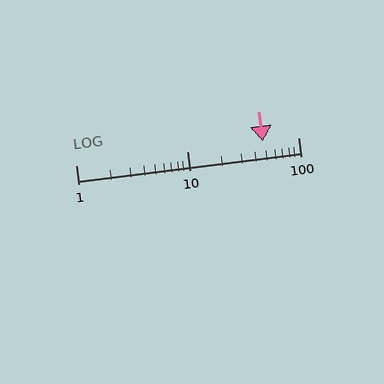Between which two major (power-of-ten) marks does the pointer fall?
The pointer is between 10 and 100.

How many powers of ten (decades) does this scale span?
The scale spans 2 decades, from 1 to 100.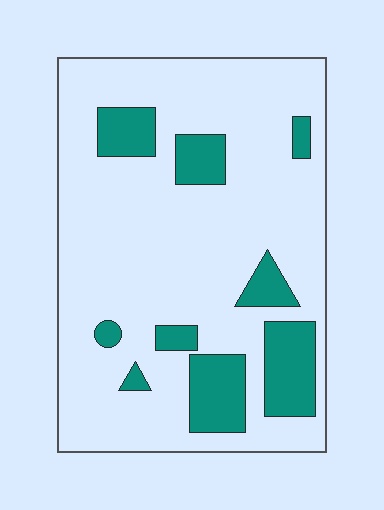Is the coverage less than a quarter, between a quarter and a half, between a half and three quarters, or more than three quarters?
Less than a quarter.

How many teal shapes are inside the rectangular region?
9.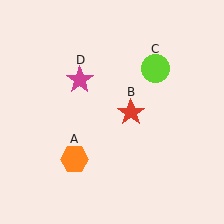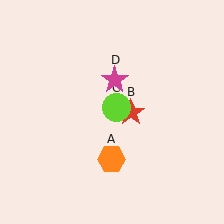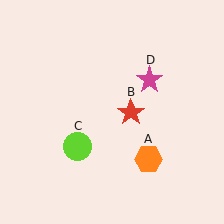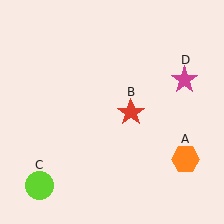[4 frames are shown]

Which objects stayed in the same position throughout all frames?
Red star (object B) remained stationary.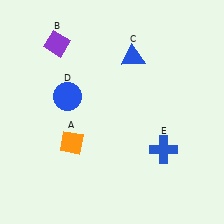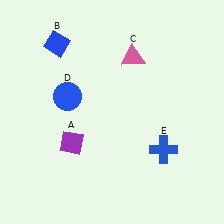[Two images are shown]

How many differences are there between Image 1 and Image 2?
There are 3 differences between the two images.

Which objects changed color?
A changed from orange to purple. B changed from purple to blue. C changed from blue to pink.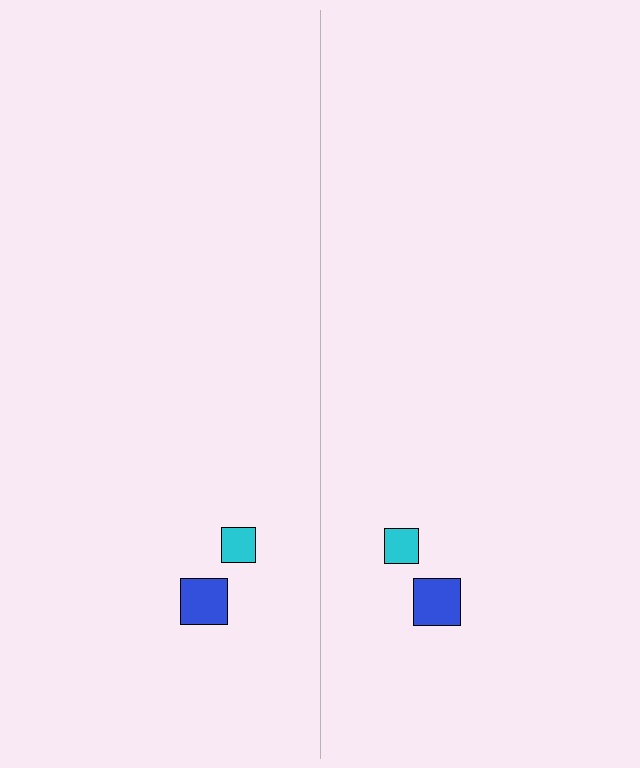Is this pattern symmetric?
Yes, this pattern has bilateral (reflection) symmetry.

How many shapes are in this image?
There are 4 shapes in this image.